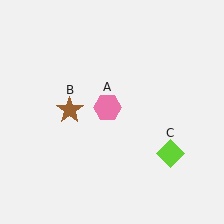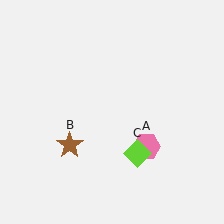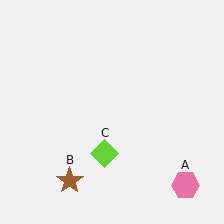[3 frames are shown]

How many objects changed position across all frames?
3 objects changed position: pink hexagon (object A), brown star (object B), lime diamond (object C).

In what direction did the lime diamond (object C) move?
The lime diamond (object C) moved left.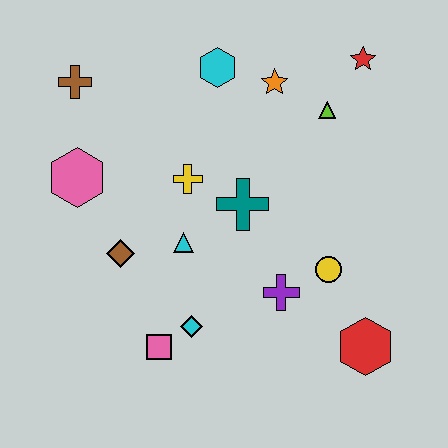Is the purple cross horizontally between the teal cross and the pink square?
No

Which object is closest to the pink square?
The cyan diamond is closest to the pink square.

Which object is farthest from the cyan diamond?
The red star is farthest from the cyan diamond.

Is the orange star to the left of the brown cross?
No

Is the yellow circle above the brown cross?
No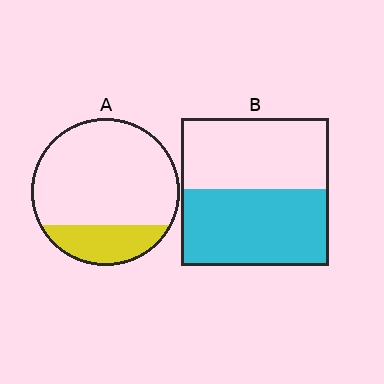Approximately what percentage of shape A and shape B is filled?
A is approximately 25% and B is approximately 50%.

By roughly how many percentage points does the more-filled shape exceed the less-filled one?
By roughly 30 percentage points (B over A).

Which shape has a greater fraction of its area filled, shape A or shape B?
Shape B.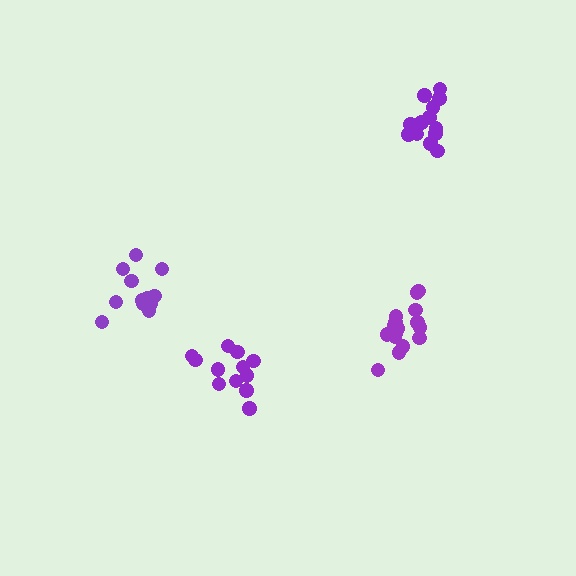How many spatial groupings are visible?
There are 4 spatial groupings.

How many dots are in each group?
Group 1: 16 dots, Group 2: 12 dots, Group 3: 13 dots, Group 4: 13 dots (54 total).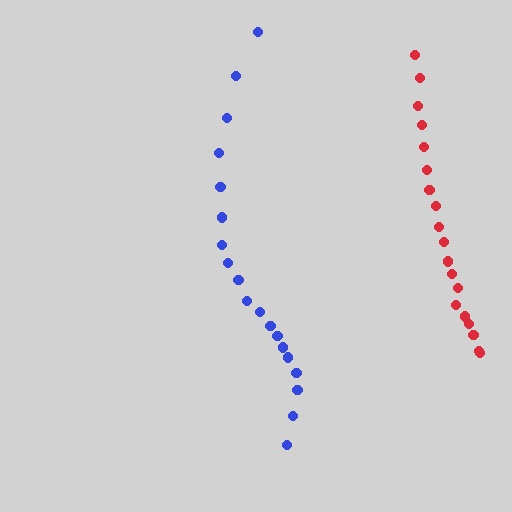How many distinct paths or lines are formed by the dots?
There are 2 distinct paths.